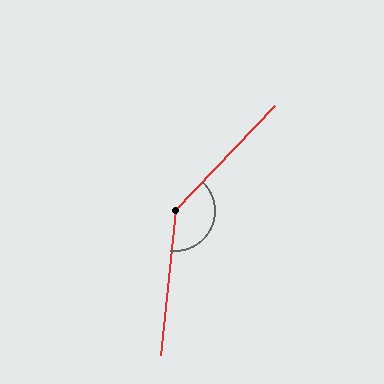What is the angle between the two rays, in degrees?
Approximately 142 degrees.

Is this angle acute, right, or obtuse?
It is obtuse.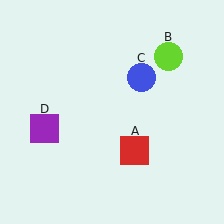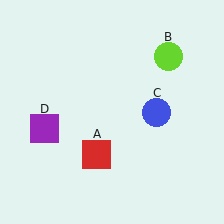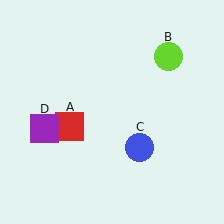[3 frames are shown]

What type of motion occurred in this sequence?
The red square (object A), blue circle (object C) rotated clockwise around the center of the scene.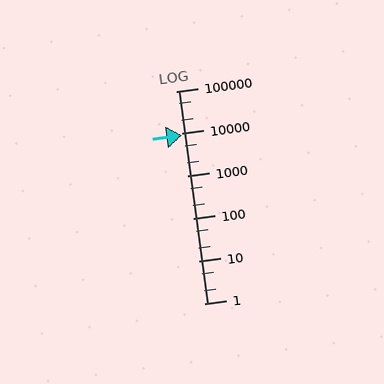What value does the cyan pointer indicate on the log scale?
The pointer indicates approximately 9000.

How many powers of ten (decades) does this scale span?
The scale spans 5 decades, from 1 to 100000.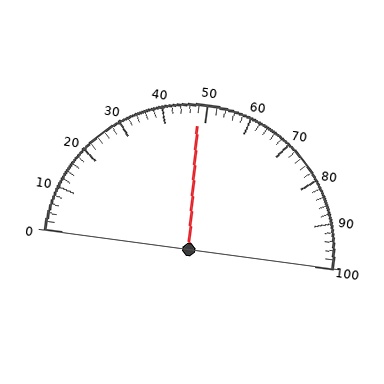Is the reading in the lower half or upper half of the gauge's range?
The reading is in the lower half of the range (0 to 100).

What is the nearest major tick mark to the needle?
The nearest major tick mark is 50.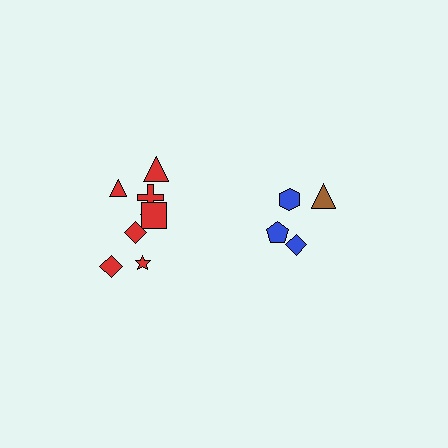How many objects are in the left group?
There are 8 objects.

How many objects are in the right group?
There are 4 objects.